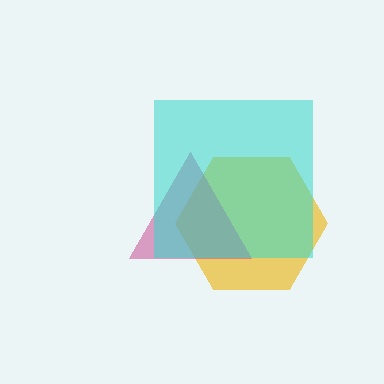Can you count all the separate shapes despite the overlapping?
Yes, there are 3 separate shapes.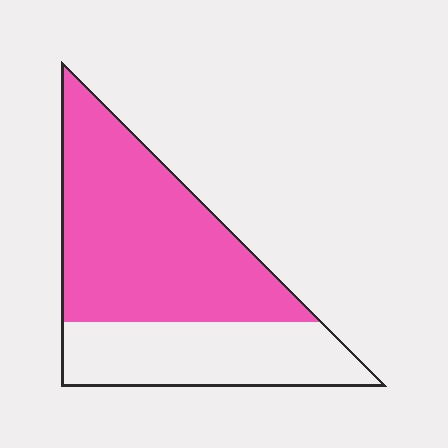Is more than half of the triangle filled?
Yes.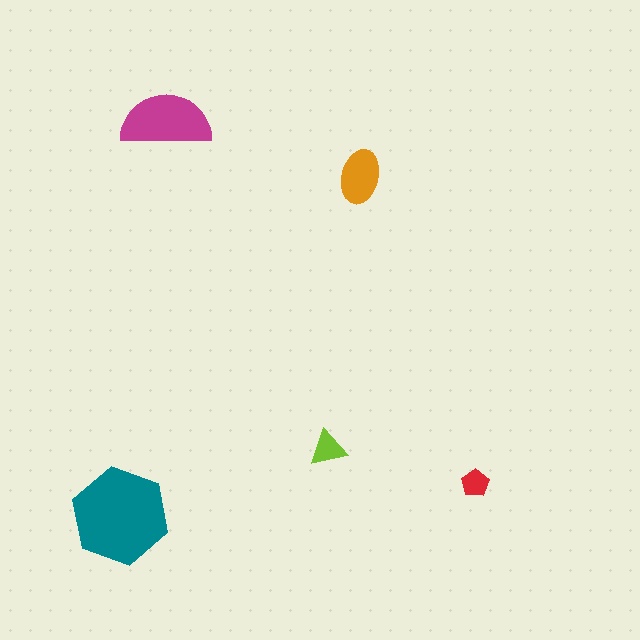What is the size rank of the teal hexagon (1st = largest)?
1st.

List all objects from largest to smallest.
The teal hexagon, the magenta semicircle, the orange ellipse, the lime triangle, the red pentagon.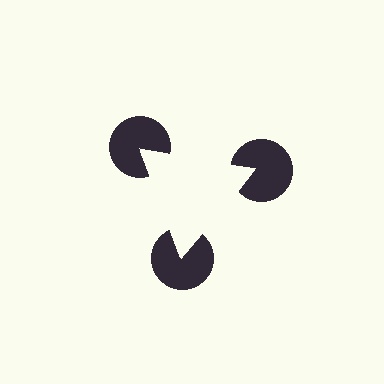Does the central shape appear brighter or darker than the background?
It typically appears slightly brighter than the background, even though no actual brightness change is drawn.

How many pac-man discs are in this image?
There are 3 — one at each vertex of the illusory triangle.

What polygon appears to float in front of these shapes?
An illusory triangle — its edges are inferred from the aligned wedge cuts in the pac-man discs, not physically drawn.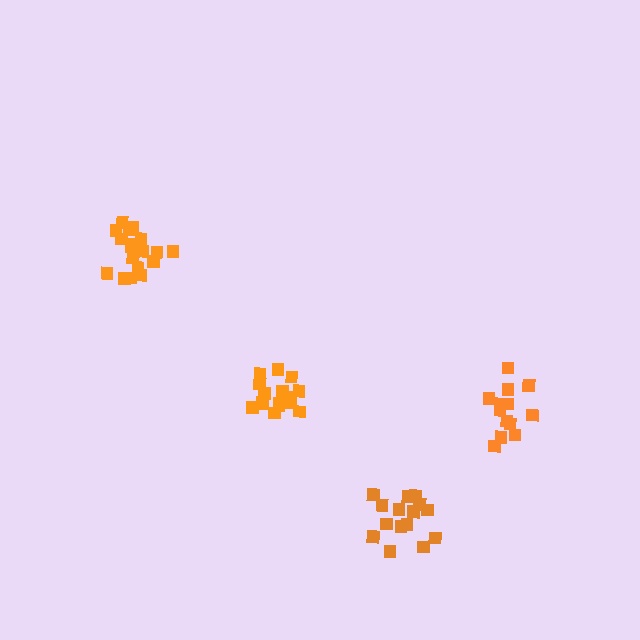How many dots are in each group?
Group 1: 15 dots, Group 2: 19 dots, Group 3: 13 dots, Group 4: 15 dots (62 total).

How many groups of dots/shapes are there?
There are 4 groups.